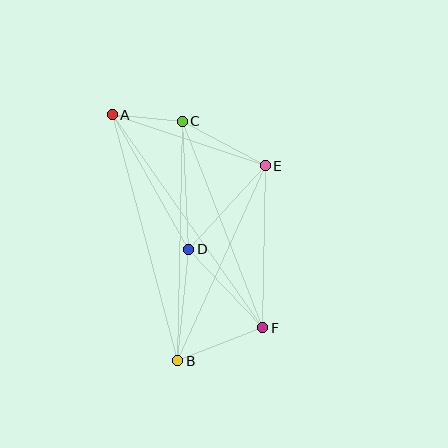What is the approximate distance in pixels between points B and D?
The distance between B and D is approximately 112 pixels.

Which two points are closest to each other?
Points A and C are closest to each other.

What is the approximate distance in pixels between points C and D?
The distance between C and D is approximately 128 pixels.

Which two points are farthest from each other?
Points A and F are farthest from each other.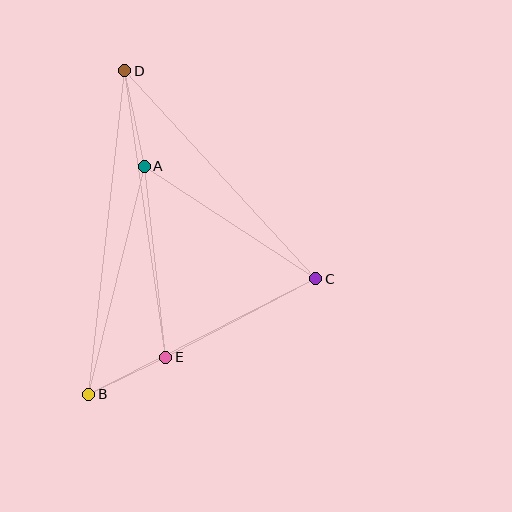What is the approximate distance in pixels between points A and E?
The distance between A and E is approximately 192 pixels.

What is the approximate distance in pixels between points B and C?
The distance between B and C is approximately 255 pixels.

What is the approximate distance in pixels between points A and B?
The distance between A and B is approximately 234 pixels.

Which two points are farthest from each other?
Points B and D are farthest from each other.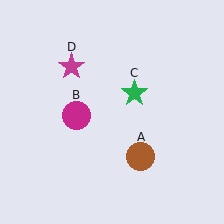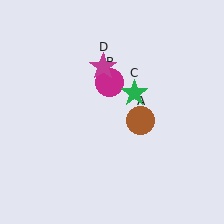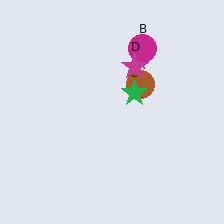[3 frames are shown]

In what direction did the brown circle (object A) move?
The brown circle (object A) moved up.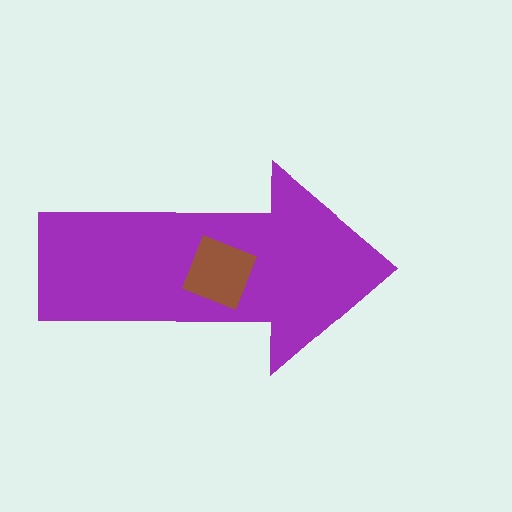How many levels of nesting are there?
2.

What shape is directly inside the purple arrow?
The brown square.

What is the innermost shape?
The brown square.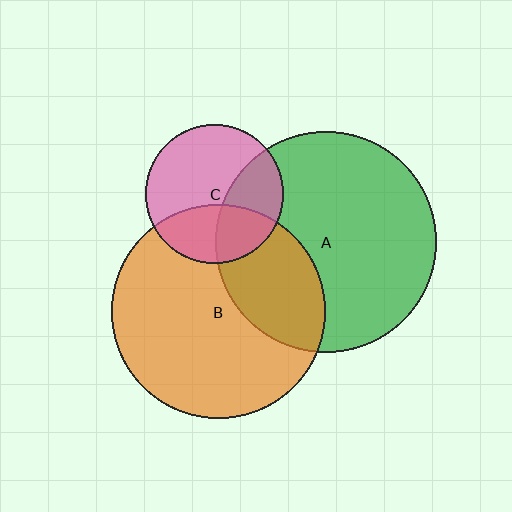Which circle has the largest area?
Circle A (green).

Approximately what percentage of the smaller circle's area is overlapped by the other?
Approximately 35%.